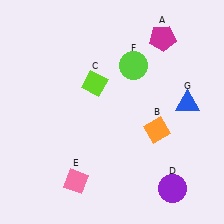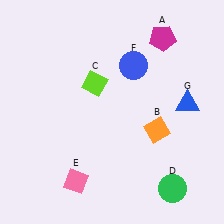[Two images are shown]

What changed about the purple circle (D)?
In Image 1, D is purple. In Image 2, it changed to green.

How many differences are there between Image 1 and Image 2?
There are 2 differences between the two images.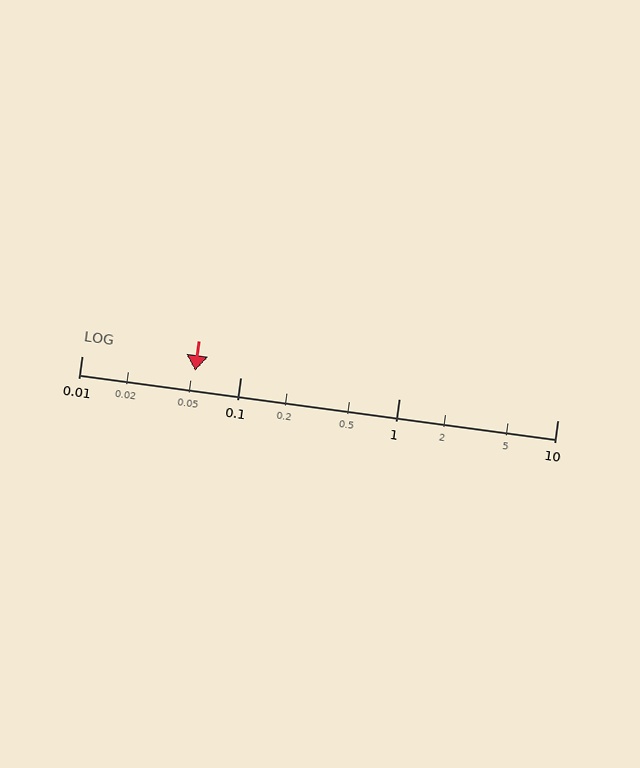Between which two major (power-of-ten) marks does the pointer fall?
The pointer is between 0.01 and 0.1.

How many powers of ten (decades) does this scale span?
The scale spans 3 decades, from 0.01 to 10.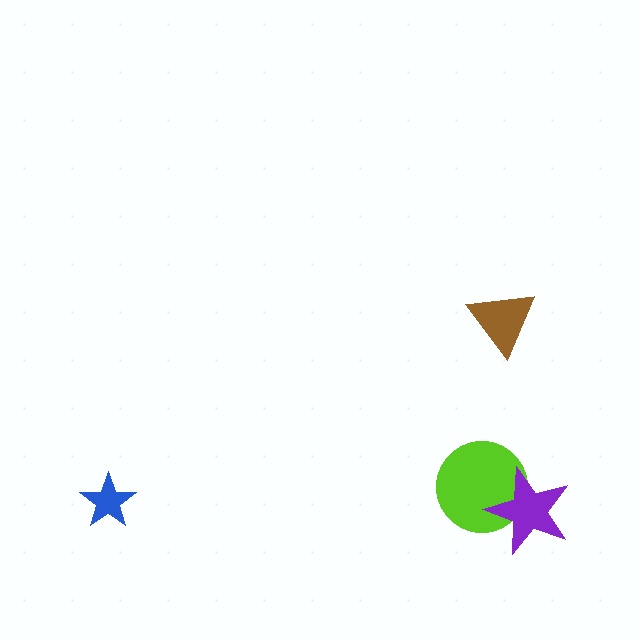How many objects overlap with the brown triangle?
0 objects overlap with the brown triangle.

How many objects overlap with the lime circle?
1 object overlaps with the lime circle.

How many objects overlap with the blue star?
0 objects overlap with the blue star.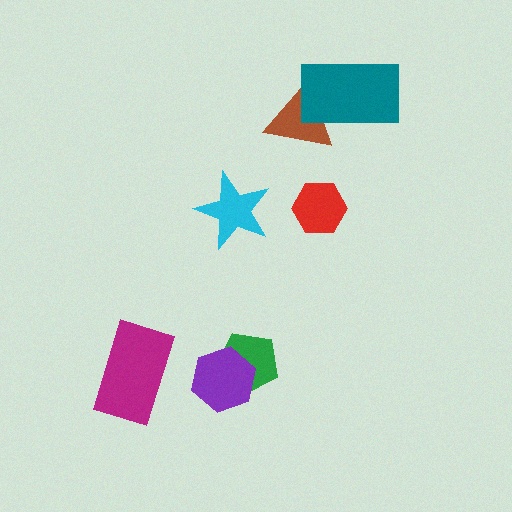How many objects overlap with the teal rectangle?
1 object overlaps with the teal rectangle.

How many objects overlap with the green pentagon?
1 object overlaps with the green pentagon.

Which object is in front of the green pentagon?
The purple hexagon is in front of the green pentagon.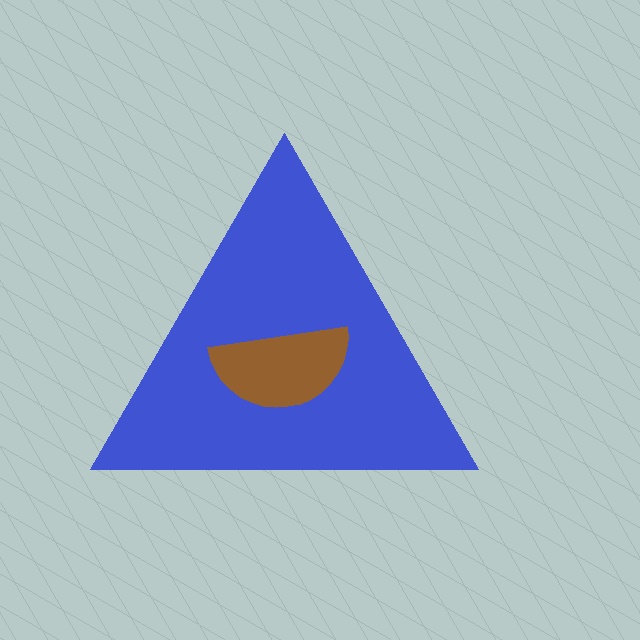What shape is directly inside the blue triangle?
The brown semicircle.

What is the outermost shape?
The blue triangle.